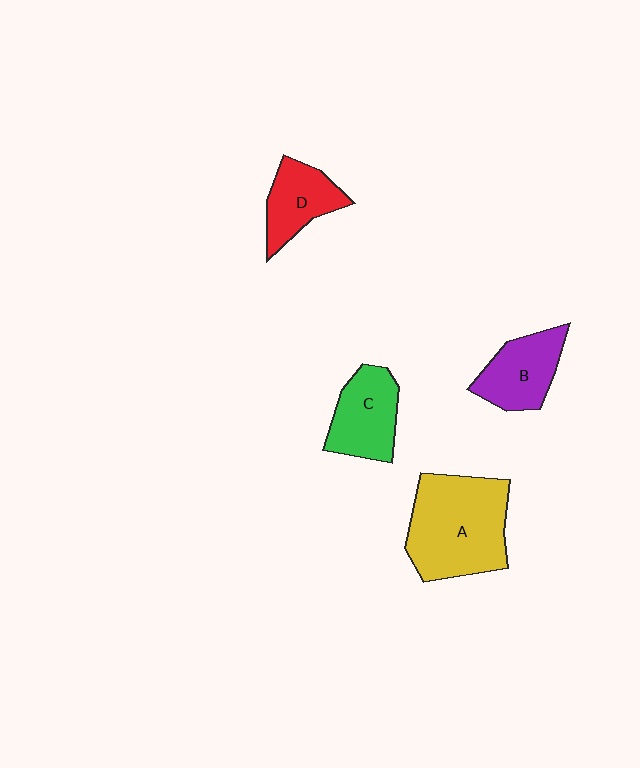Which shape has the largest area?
Shape A (yellow).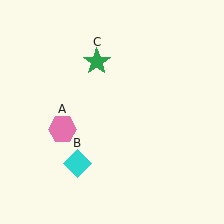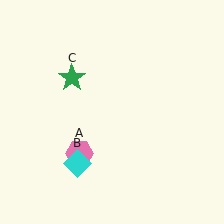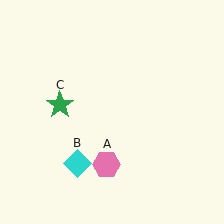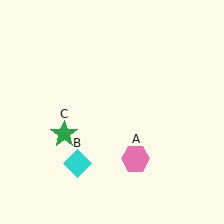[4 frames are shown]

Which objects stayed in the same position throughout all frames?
Cyan diamond (object B) remained stationary.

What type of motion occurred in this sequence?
The pink hexagon (object A), green star (object C) rotated counterclockwise around the center of the scene.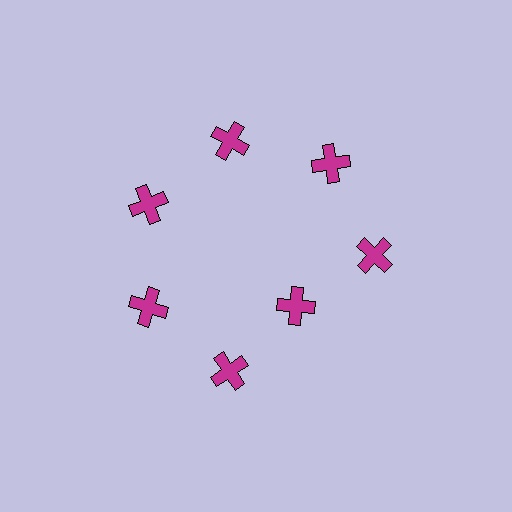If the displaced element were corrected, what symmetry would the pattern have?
It would have 7-fold rotational symmetry — the pattern would map onto itself every 51 degrees.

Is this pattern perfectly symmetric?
No. The 7 magenta crosses are arranged in a ring, but one element near the 5 o'clock position is pulled inward toward the center, breaking the 7-fold rotational symmetry.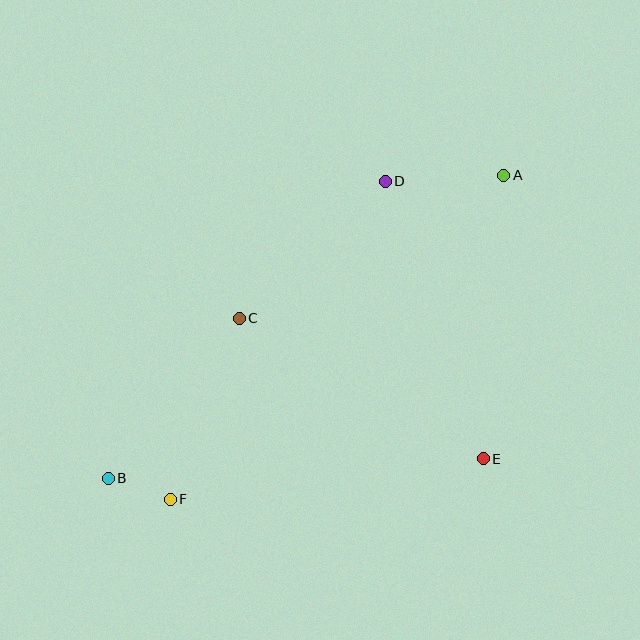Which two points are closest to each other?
Points B and F are closest to each other.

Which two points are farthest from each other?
Points A and B are farthest from each other.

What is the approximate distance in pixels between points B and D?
The distance between B and D is approximately 406 pixels.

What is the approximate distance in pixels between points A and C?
The distance between A and C is approximately 301 pixels.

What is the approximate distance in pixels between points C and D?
The distance between C and D is approximately 200 pixels.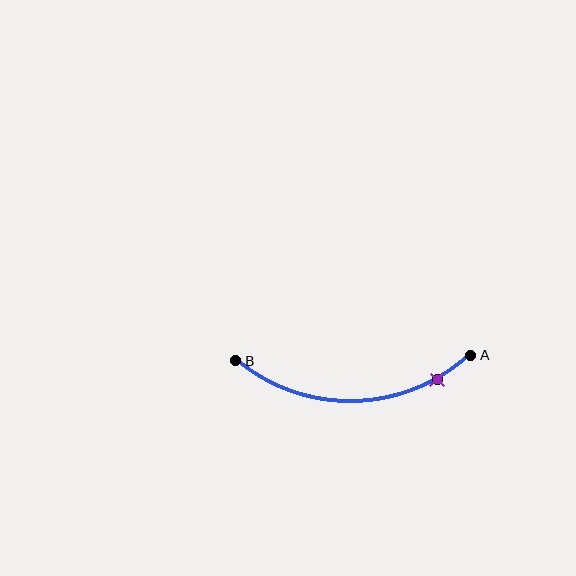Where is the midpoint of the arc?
The arc midpoint is the point on the curve farthest from the straight line joining A and B. It sits below that line.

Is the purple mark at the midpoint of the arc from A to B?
No. The purple mark lies on the arc but is closer to endpoint A. The arc midpoint would be at the point on the curve equidistant along the arc from both A and B.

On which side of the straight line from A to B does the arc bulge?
The arc bulges below the straight line connecting A and B.